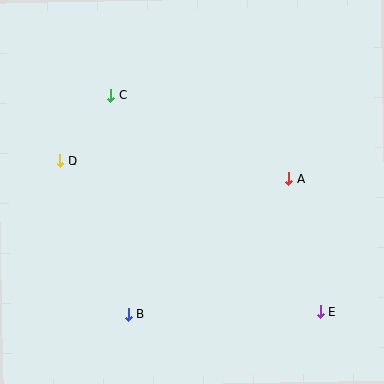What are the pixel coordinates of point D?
Point D is at (60, 161).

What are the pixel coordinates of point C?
Point C is at (111, 96).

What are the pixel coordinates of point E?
Point E is at (320, 312).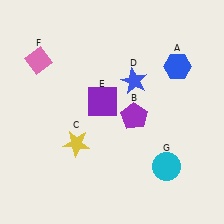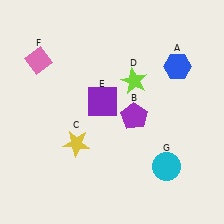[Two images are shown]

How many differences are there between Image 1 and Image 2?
There is 1 difference between the two images.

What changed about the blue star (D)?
In Image 1, D is blue. In Image 2, it changed to lime.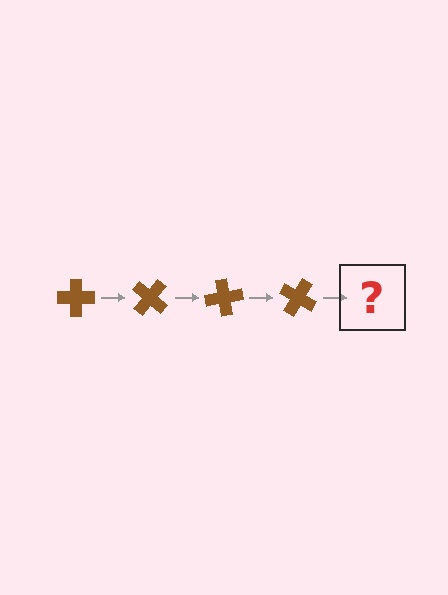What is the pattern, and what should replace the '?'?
The pattern is that the cross rotates 40 degrees each step. The '?' should be a brown cross rotated 160 degrees.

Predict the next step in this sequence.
The next step is a brown cross rotated 160 degrees.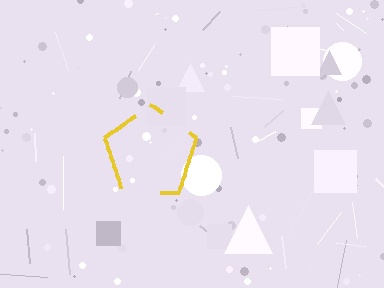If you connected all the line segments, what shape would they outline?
They would outline a pentagon.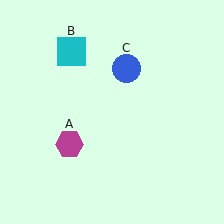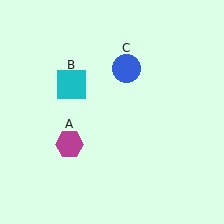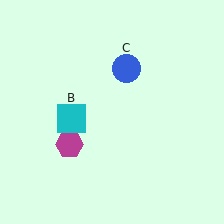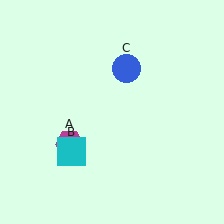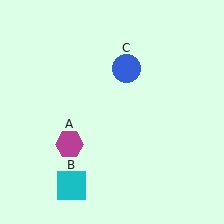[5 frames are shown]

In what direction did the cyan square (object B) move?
The cyan square (object B) moved down.